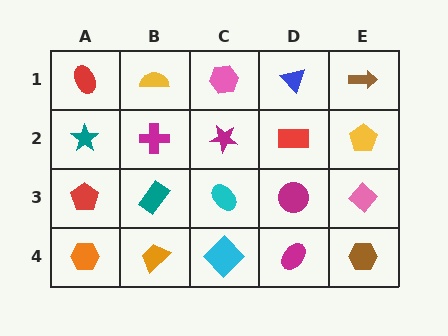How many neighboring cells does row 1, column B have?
3.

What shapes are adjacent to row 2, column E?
A brown arrow (row 1, column E), a pink diamond (row 3, column E), a red rectangle (row 2, column D).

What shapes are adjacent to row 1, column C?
A magenta star (row 2, column C), a yellow semicircle (row 1, column B), a blue triangle (row 1, column D).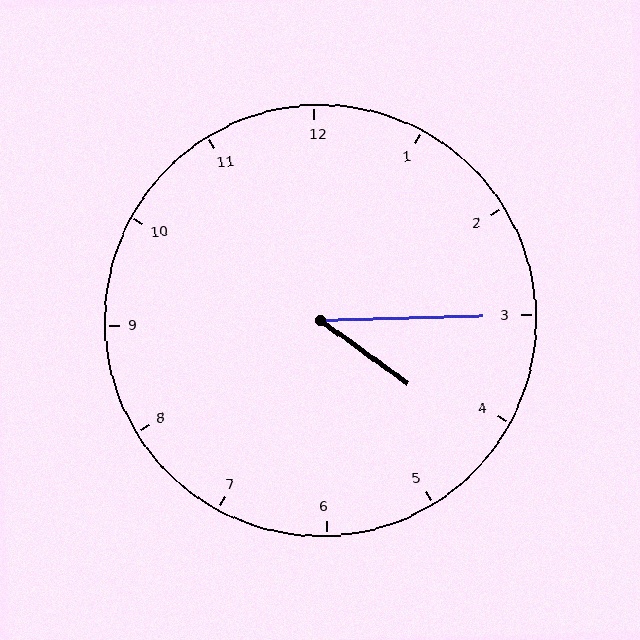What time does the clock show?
4:15.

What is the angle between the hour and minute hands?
Approximately 38 degrees.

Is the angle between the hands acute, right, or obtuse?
It is acute.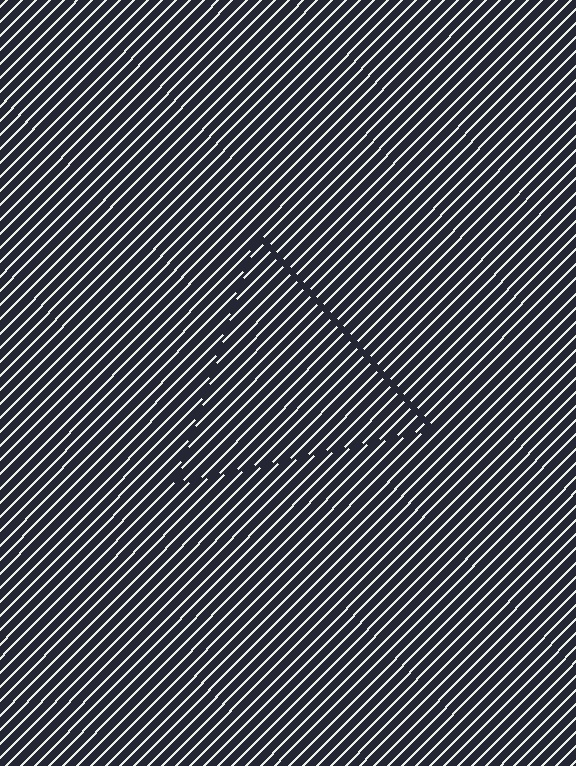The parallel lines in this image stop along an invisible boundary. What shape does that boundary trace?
An illusory triangle. The interior of the shape contains the same grating, shifted by half a period — the contour is defined by the phase discontinuity where line-ends from the inner and outer gratings abut.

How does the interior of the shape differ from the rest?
The interior of the shape contains the same grating, shifted by half a period — the contour is defined by the phase discontinuity where line-ends from the inner and outer gratings abut.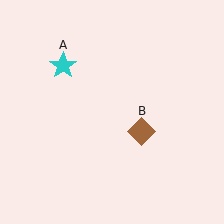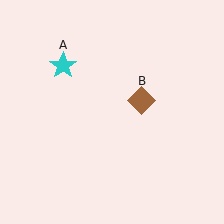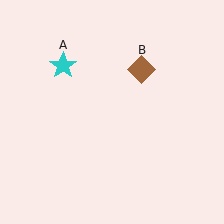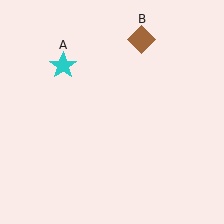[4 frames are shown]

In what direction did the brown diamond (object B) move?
The brown diamond (object B) moved up.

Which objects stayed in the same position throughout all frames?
Cyan star (object A) remained stationary.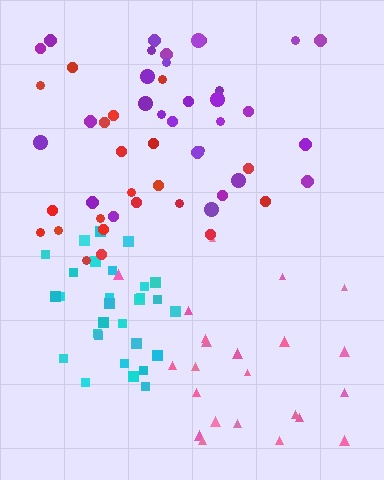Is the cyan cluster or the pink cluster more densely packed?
Cyan.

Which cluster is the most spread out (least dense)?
Pink.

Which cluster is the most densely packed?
Cyan.